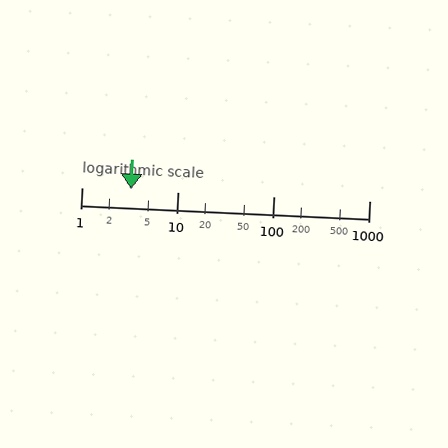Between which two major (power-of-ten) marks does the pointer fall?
The pointer is between 1 and 10.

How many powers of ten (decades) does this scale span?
The scale spans 3 decades, from 1 to 1000.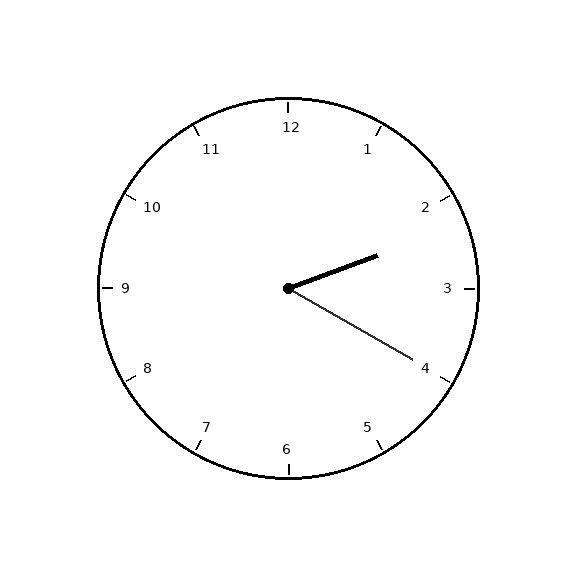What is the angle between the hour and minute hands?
Approximately 50 degrees.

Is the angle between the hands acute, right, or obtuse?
It is acute.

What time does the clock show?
2:20.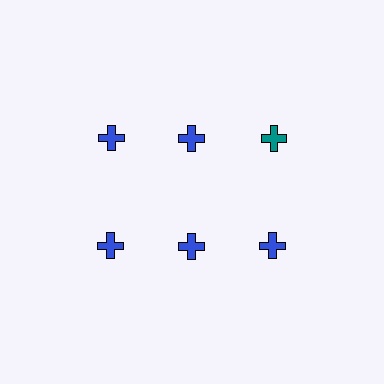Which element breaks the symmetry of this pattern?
The teal cross in the top row, center column breaks the symmetry. All other shapes are blue crosses.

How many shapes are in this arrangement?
There are 6 shapes arranged in a grid pattern.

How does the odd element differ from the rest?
It has a different color: teal instead of blue.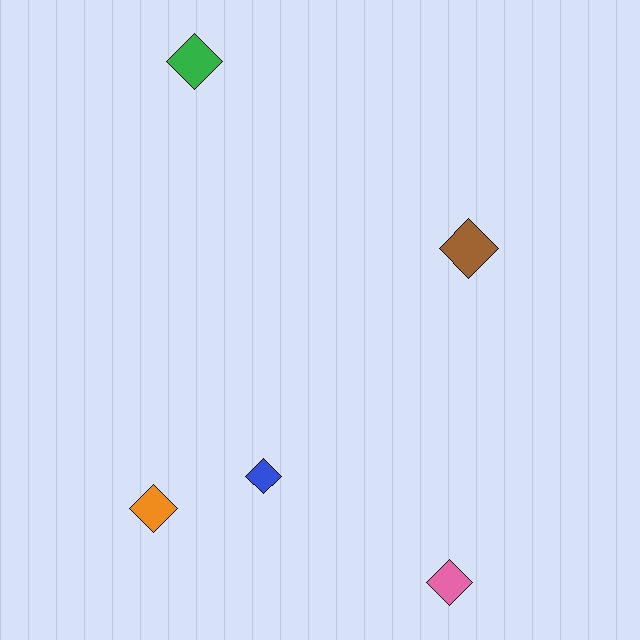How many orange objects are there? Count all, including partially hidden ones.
There is 1 orange object.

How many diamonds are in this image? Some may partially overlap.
There are 5 diamonds.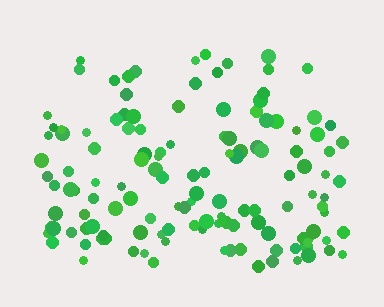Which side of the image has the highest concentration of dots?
The bottom.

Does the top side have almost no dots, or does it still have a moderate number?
Still a moderate number, just noticeably fewer than the bottom.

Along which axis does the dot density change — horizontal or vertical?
Vertical.